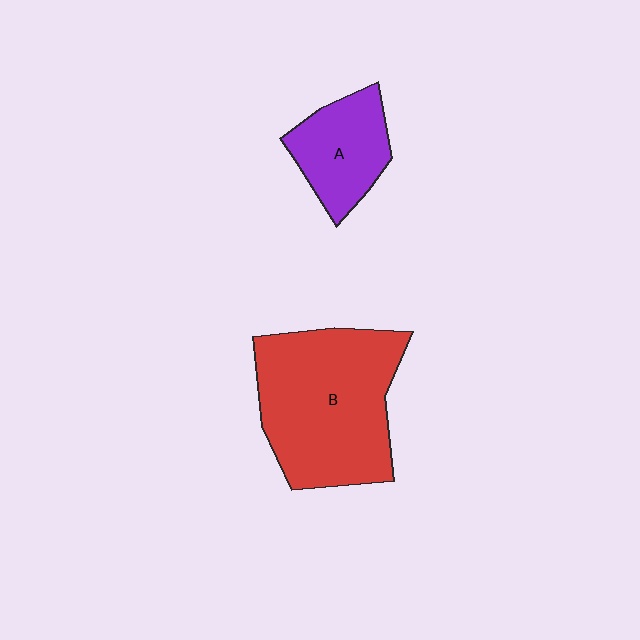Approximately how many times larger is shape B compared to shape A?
Approximately 2.2 times.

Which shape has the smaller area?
Shape A (purple).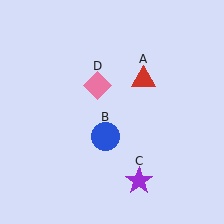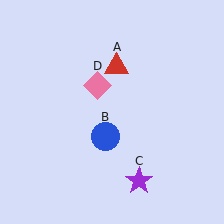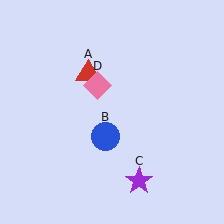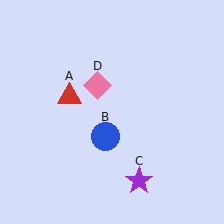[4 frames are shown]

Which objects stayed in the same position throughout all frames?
Blue circle (object B) and purple star (object C) and pink diamond (object D) remained stationary.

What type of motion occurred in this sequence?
The red triangle (object A) rotated counterclockwise around the center of the scene.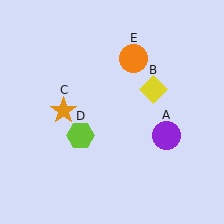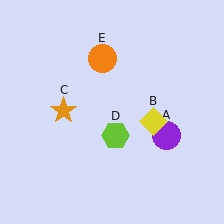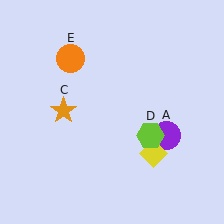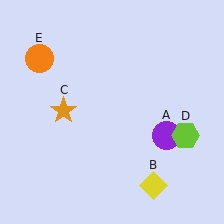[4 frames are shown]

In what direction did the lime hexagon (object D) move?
The lime hexagon (object D) moved right.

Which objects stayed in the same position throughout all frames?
Purple circle (object A) and orange star (object C) remained stationary.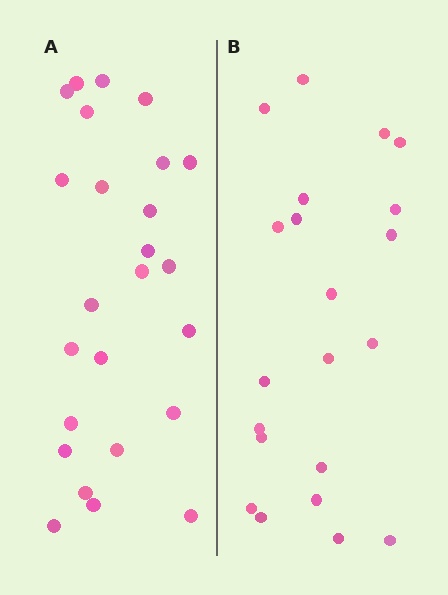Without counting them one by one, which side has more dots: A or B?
Region A (the left region) has more dots.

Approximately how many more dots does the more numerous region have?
Region A has about 4 more dots than region B.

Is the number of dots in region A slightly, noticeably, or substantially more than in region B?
Region A has only slightly more — the two regions are fairly close. The ratio is roughly 1.2 to 1.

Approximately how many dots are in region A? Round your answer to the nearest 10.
About 20 dots. (The exact count is 25, which rounds to 20.)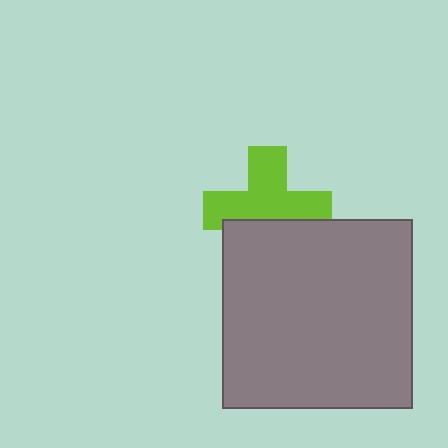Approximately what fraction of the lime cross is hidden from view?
Roughly 34% of the lime cross is hidden behind the gray square.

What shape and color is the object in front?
The object in front is a gray square.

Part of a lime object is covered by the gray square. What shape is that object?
It is a cross.